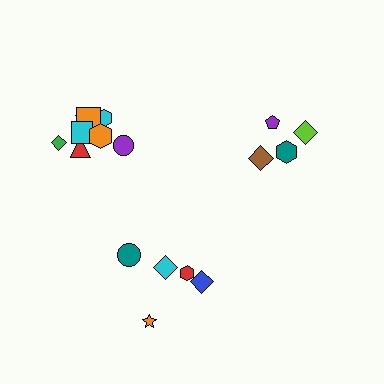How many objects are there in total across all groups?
There are 17 objects.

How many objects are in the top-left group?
There are 8 objects.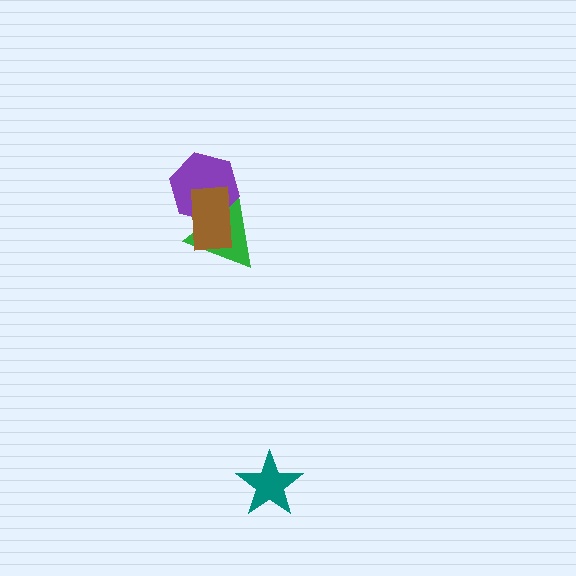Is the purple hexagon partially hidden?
Yes, it is partially covered by another shape.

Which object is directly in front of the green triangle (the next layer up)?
The purple hexagon is directly in front of the green triangle.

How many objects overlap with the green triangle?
2 objects overlap with the green triangle.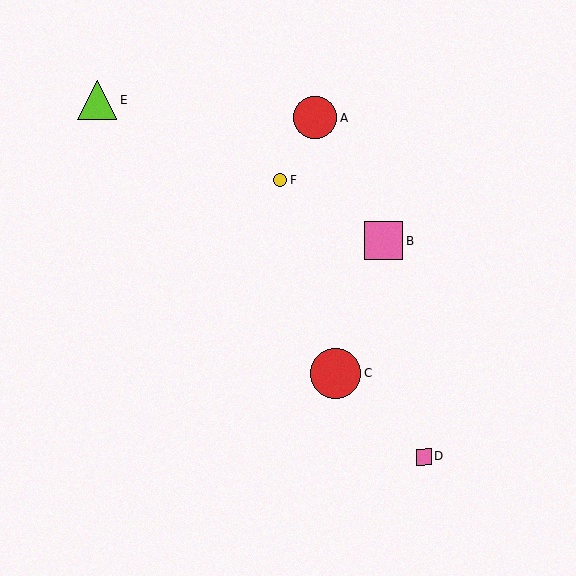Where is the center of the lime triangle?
The center of the lime triangle is at (97, 99).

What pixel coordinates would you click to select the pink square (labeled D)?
Click at (423, 457) to select the pink square D.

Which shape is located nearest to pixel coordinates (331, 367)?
The red circle (labeled C) at (336, 373) is nearest to that location.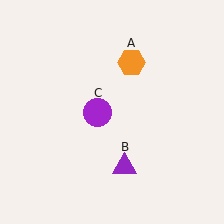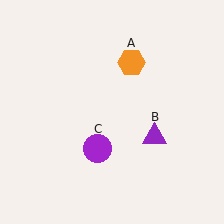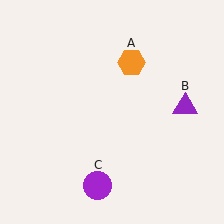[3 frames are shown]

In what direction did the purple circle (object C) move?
The purple circle (object C) moved down.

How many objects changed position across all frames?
2 objects changed position: purple triangle (object B), purple circle (object C).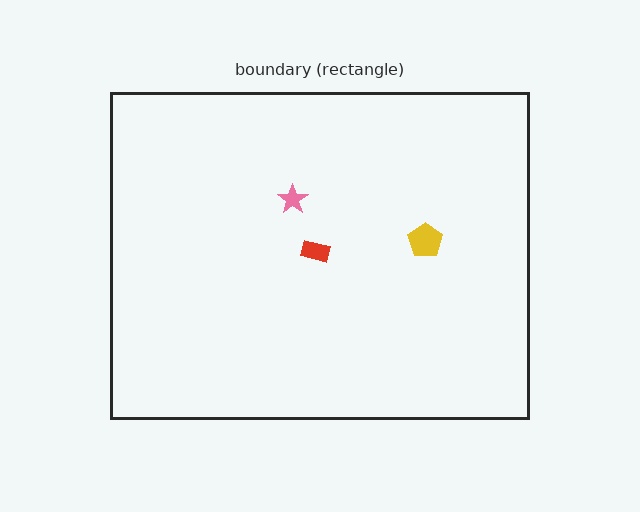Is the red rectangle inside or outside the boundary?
Inside.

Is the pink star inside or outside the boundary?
Inside.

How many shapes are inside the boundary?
3 inside, 0 outside.